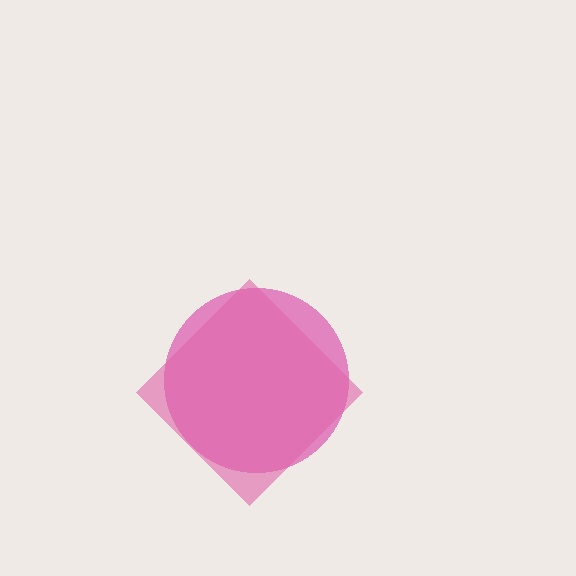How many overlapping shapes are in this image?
There are 2 overlapping shapes in the image.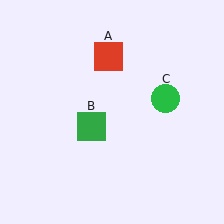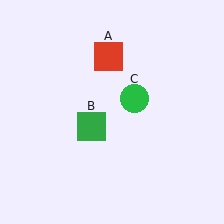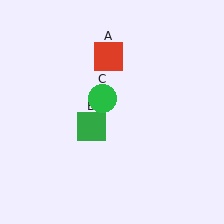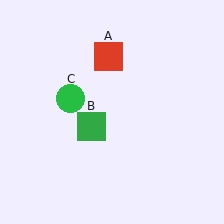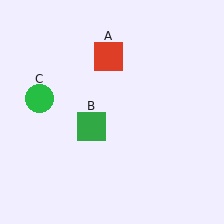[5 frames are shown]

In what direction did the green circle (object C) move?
The green circle (object C) moved left.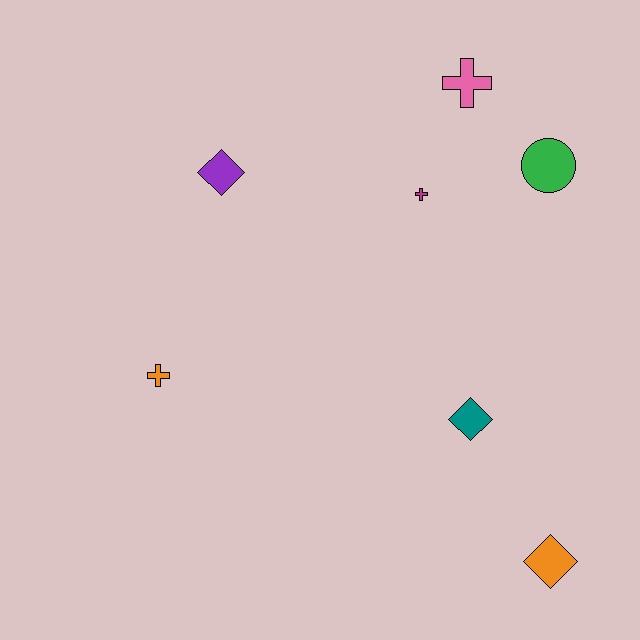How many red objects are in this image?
There are no red objects.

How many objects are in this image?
There are 7 objects.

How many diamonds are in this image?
There are 3 diamonds.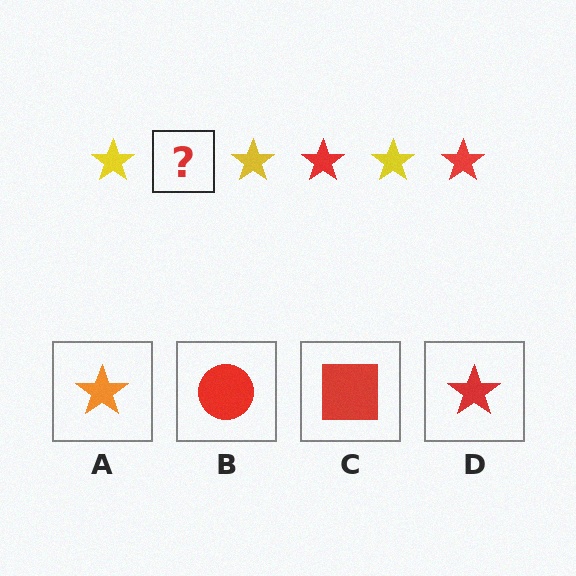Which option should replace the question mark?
Option D.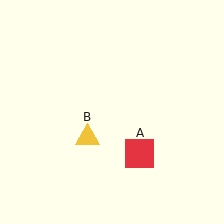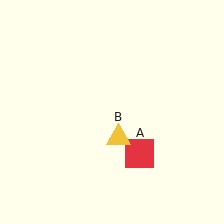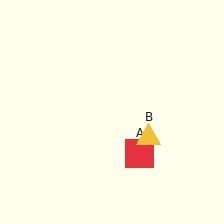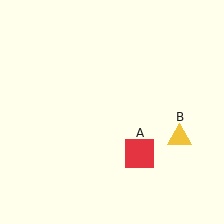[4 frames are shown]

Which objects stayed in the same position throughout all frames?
Red square (object A) remained stationary.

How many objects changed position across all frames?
1 object changed position: yellow triangle (object B).